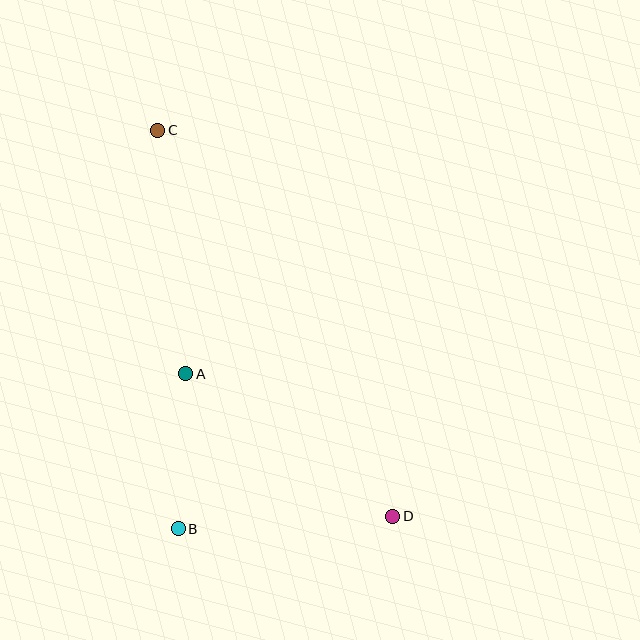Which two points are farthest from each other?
Points C and D are farthest from each other.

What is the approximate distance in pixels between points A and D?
The distance between A and D is approximately 251 pixels.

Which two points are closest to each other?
Points A and B are closest to each other.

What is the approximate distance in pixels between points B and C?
The distance between B and C is approximately 399 pixels.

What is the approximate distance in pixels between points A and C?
The distance between A and C is approximately 245 pixels.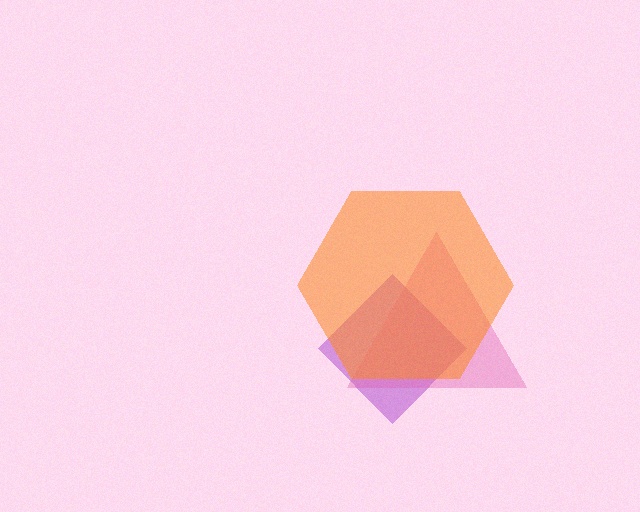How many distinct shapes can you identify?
There are 3 distinct shapes: a purple diamond, a pink triangle, an orange hexagon.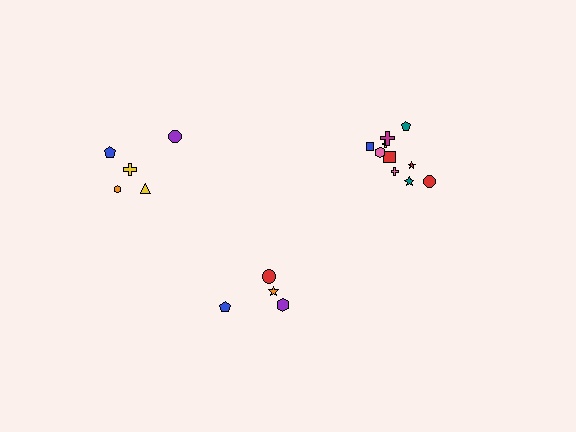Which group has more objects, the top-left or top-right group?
The top-right group.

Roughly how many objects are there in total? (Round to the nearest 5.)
Roughly 20 objects in total.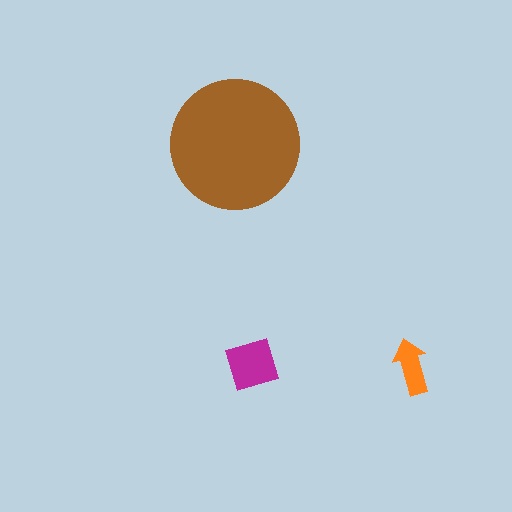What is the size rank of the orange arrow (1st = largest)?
3rd.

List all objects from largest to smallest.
The brown circle, the magenta square, the orange arrow.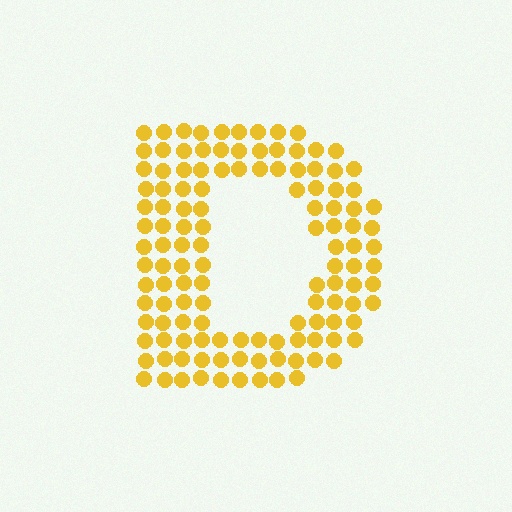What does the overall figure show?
The overall figure shows the letter D.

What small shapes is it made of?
It is made of small circles.